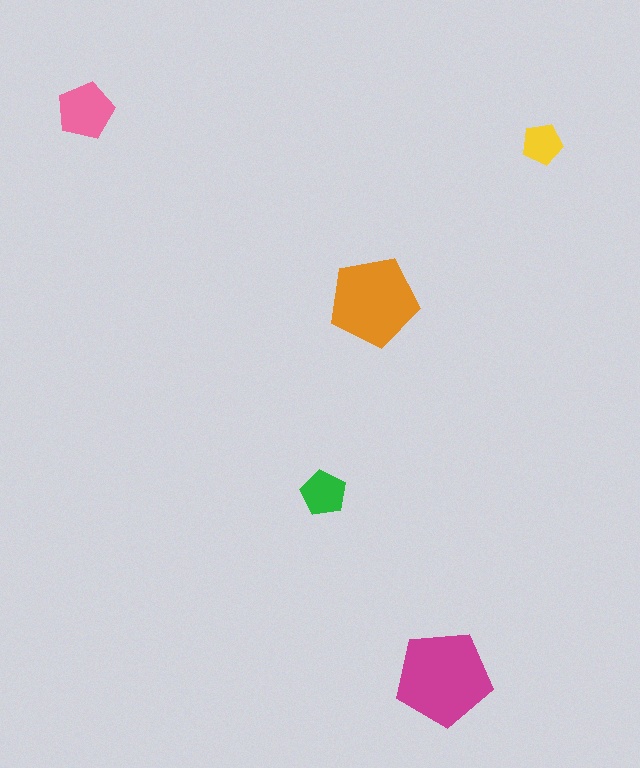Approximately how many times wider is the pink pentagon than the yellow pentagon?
About 1.5 times wider.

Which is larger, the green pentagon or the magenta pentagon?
The magenta one.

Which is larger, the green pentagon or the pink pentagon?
The pink one.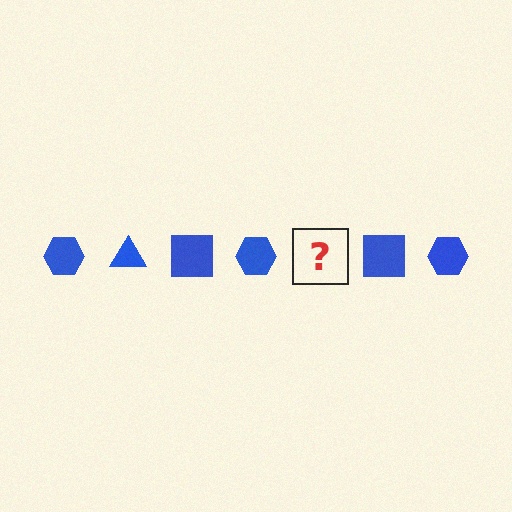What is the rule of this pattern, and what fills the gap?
The rule is that the pattern cycles through hexagon, triangle, square shapes in blue. The gap should be filled with a blue triangle.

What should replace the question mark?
The question mark should be replaced with a blue triangle.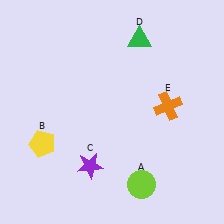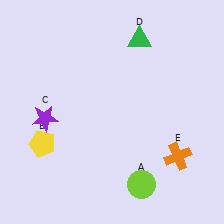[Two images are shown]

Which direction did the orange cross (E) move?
The orange cross (E) moved down.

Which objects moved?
The objects that moved are: the purple star (C), the orange cross (E).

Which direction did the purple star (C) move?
The purple star (C) moved up.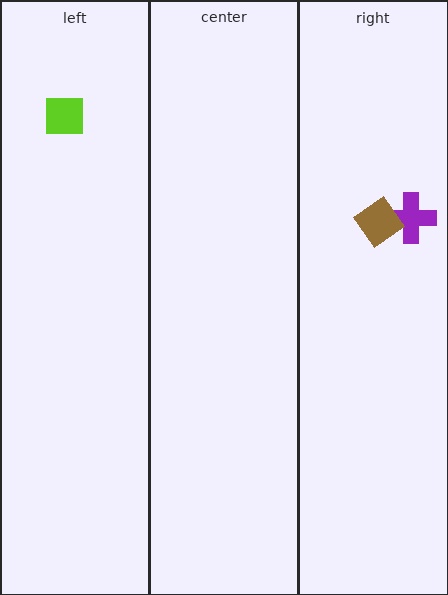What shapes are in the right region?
The purple cross, the brown diamond.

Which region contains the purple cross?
The right region.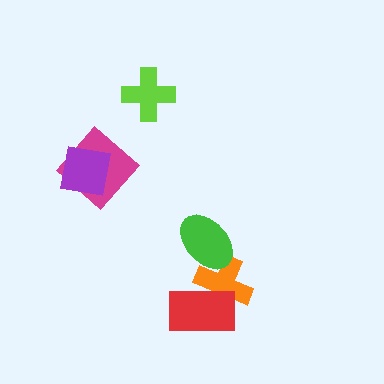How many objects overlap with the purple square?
1 object overlaps with the purple square.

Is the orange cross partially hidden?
Yes, it is partially covered by another shape.